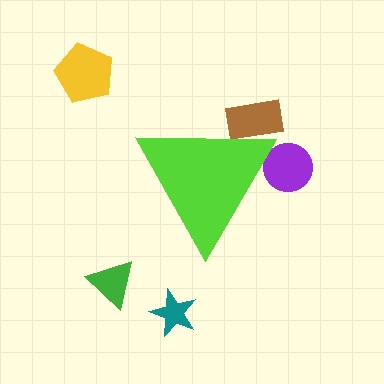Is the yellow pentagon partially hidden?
No, the yellow pentagon is fully visible.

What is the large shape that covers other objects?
A lime triangle.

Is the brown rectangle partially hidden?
Yes, the brown rectangle is partially hidden behind the lime triangle.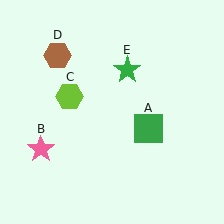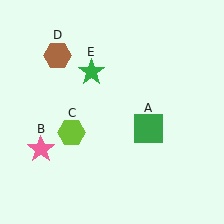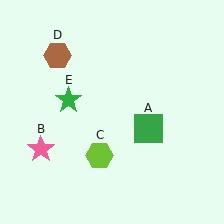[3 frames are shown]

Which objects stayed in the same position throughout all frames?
Green square (object A) and pink star (object B) and brown hexagon (object D) remained stationary.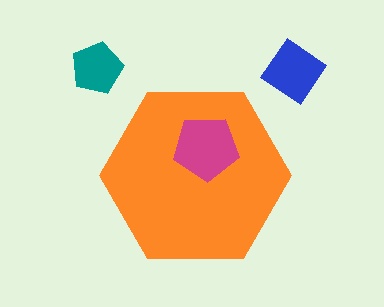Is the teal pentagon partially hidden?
No, the teal pentagon is fully visible.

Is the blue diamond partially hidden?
No, the blue diamond is fully visible.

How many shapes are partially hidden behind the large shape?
0 shapes are partially hidden.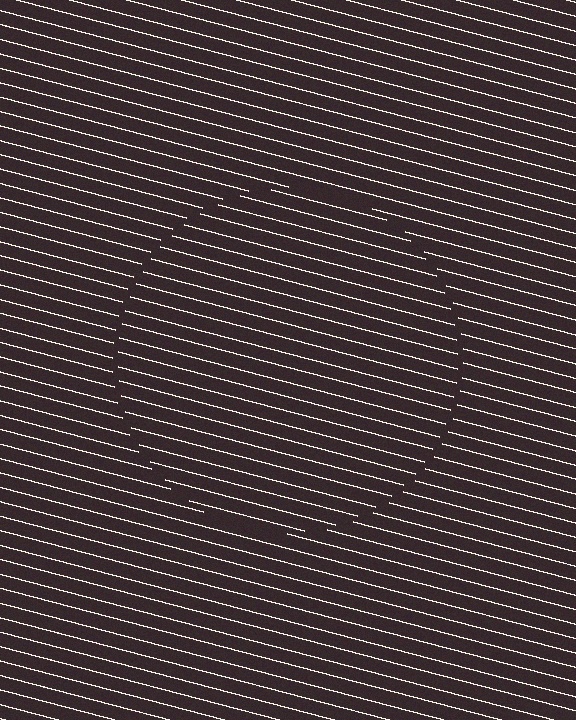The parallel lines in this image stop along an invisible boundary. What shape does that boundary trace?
An illusory circle. The interior of the shape contains the same grating, shifted by half a period — the contour is defined by the phase discontinuity where line-ends from the inner and outer gratings abut.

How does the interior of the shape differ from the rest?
The interior of the shape contains the same grating, shifted by half a period — the contour is defined by the phase discontinuity where line-ends from the inner and outer gratings abut.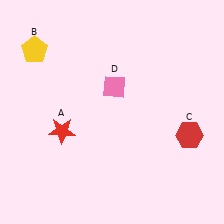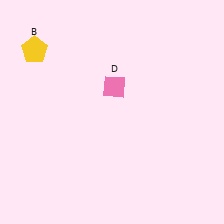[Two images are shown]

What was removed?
The red star (A), the red hexagon (C) were removed in Image 2.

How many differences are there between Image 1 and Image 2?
There are 2 differences between the two images.